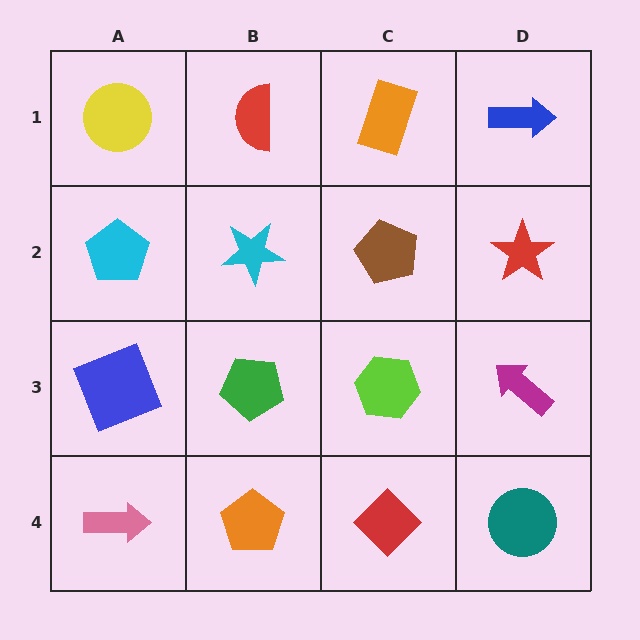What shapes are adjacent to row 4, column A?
A blue square (row 3, column A), an orange pentagon (row 4, column B).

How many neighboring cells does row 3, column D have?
3.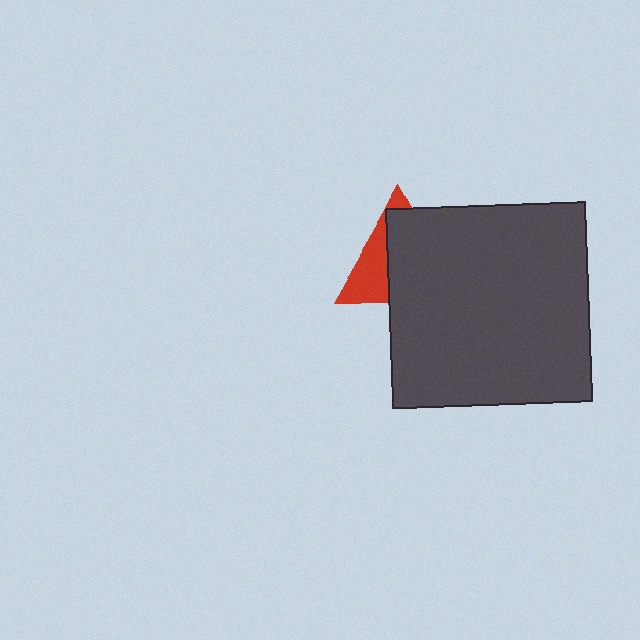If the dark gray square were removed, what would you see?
You would see the complete red triangle.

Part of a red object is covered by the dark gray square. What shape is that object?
It is a triangle.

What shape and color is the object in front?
The object in front is a dark gray square.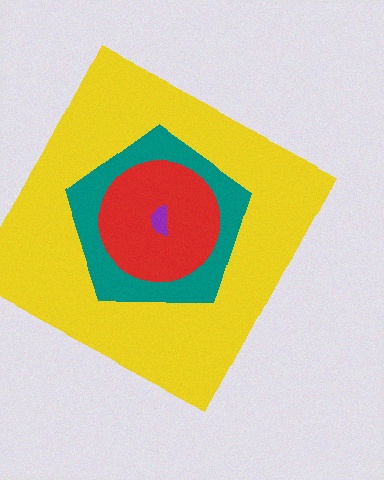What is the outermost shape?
The yellow square.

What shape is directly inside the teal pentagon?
The red circle.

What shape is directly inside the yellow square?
The teal pentagon.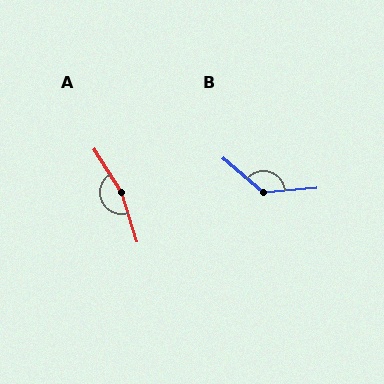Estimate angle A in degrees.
Approximately 165 degrees.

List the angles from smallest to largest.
B (136°), A (165°).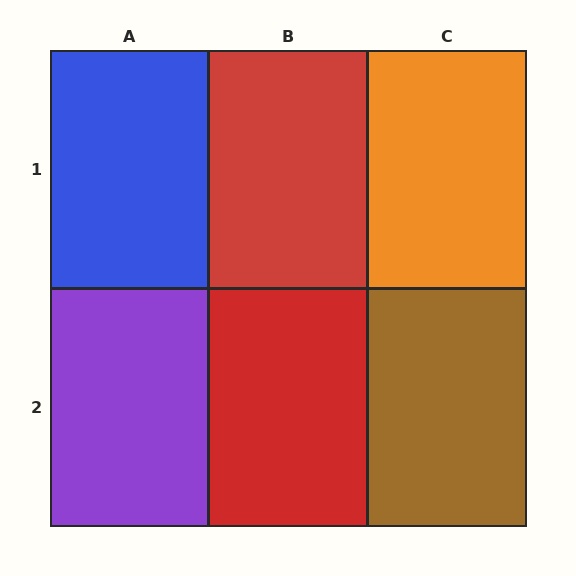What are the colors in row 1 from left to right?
Blue, red, orange.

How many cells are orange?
1 cell is orange.